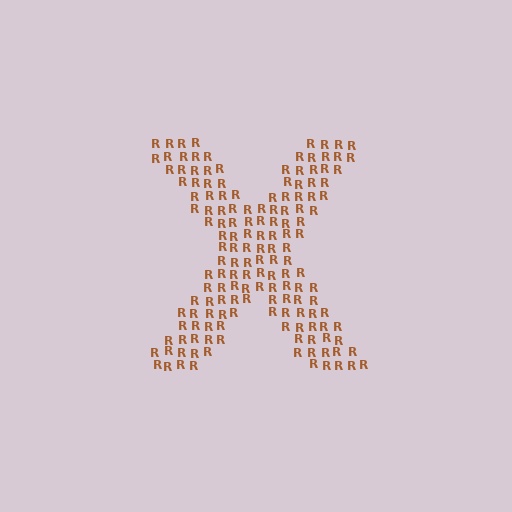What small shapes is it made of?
It is made of small letter R's.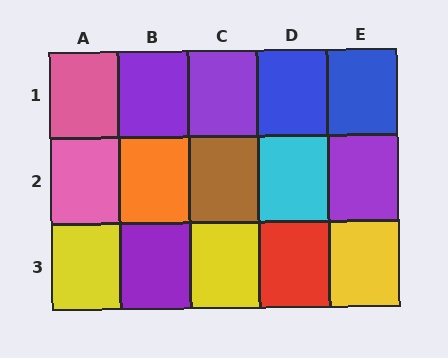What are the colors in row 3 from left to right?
Yellow, purple, yellow, red, yellow.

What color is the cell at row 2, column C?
Brown.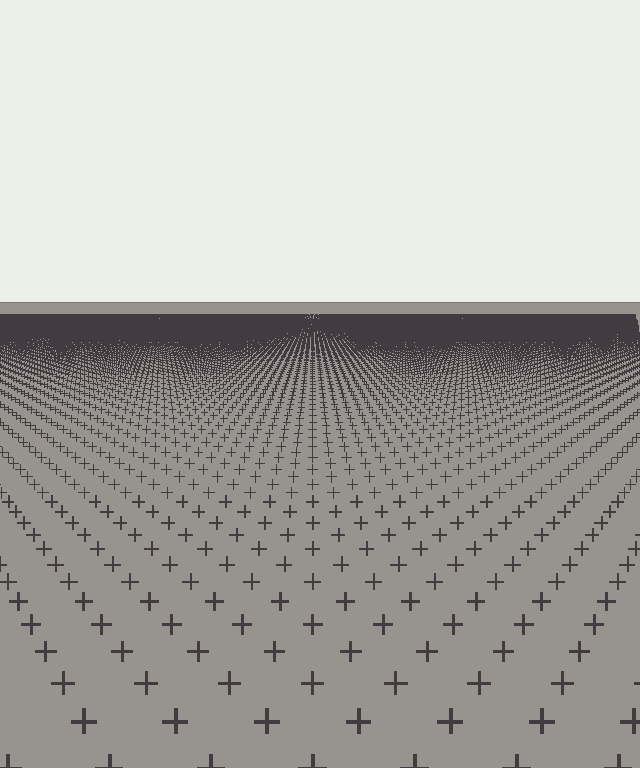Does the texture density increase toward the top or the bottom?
Density increases toward the top.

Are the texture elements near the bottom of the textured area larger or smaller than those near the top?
Larger. Near the bottom, elements are closer to the viewer and appear at a bigger on-screen size.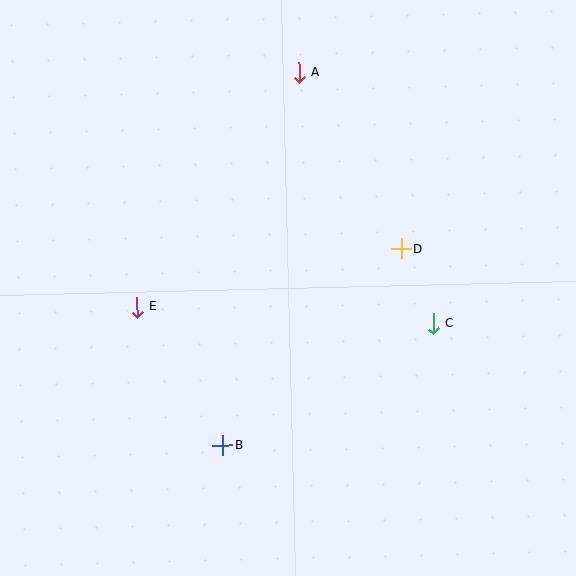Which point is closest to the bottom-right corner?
Point C is closest to the bottom-right corner.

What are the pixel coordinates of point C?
Point C is at (433, 324).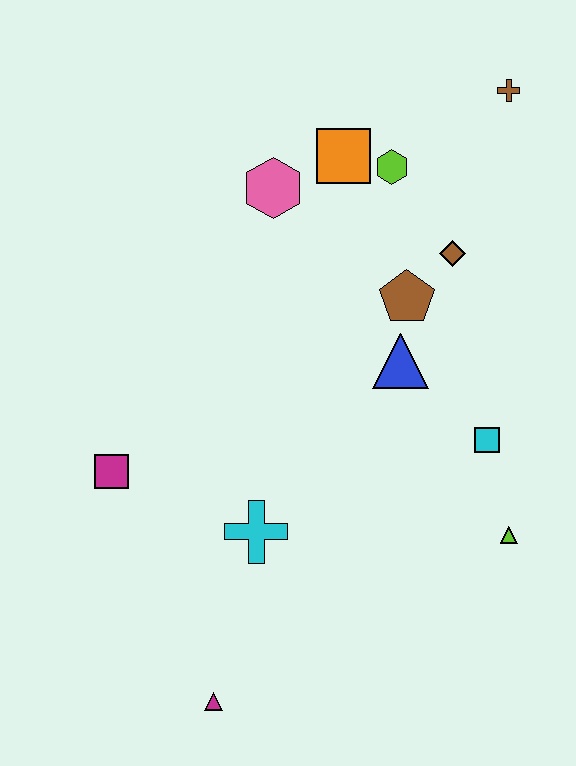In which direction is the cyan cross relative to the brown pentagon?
The cyan cross is below the brown pentagon.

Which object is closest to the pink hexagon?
The orange square is closest to the pink hexagon.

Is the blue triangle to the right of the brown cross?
No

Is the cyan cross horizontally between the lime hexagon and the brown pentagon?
No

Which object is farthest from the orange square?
The magenta triangle is farthest from the orange square.